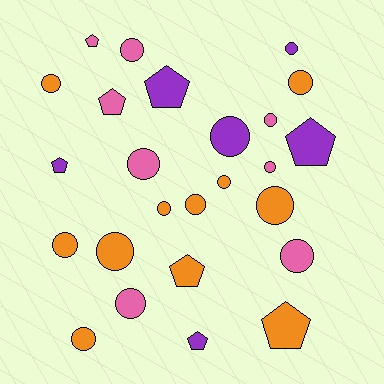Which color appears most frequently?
Orange, with 11 objects.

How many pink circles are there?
There are 6 pink circles.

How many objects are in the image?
There are 25 objects.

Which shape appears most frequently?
Circle, with 17 objects.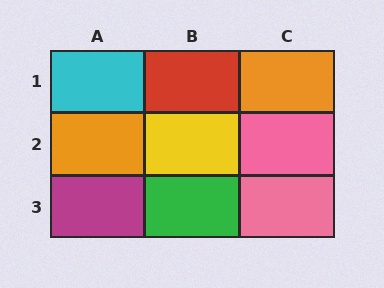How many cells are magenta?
1 cell is magenta.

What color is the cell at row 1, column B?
Red.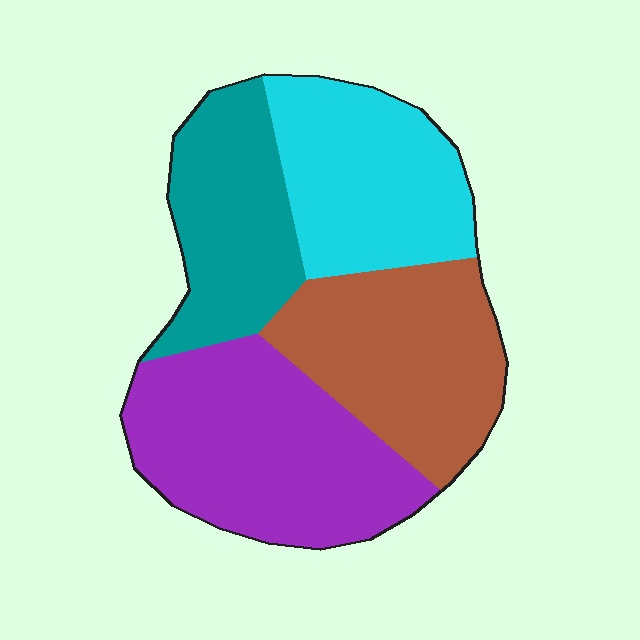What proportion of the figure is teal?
Teal takes up between a sixth and a third of the figure.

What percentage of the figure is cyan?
Cyan covers roughly 25% of the figure.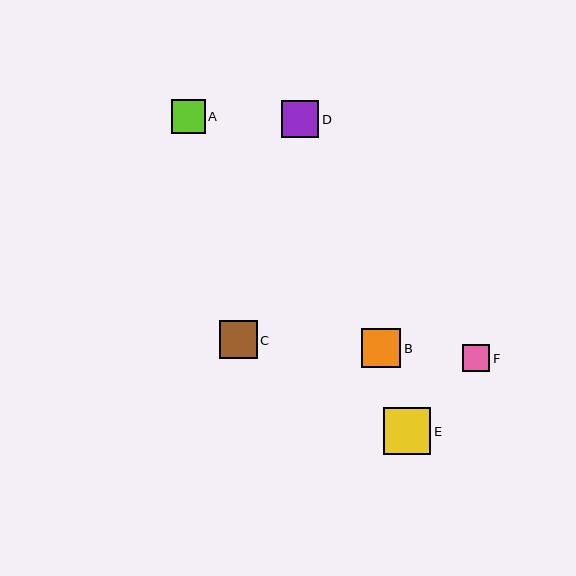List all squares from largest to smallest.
From largest to smallest: E, B, D, C, A, F.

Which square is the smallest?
Square F is the smallest with a size of approximately 27 pixels.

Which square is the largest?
Square E is the largest with a size of approximately 47 pixels.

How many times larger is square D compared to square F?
Square D is approximately 1.4 times the size of square F.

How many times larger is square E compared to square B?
Square E is approximately 1.2 times the size of square B.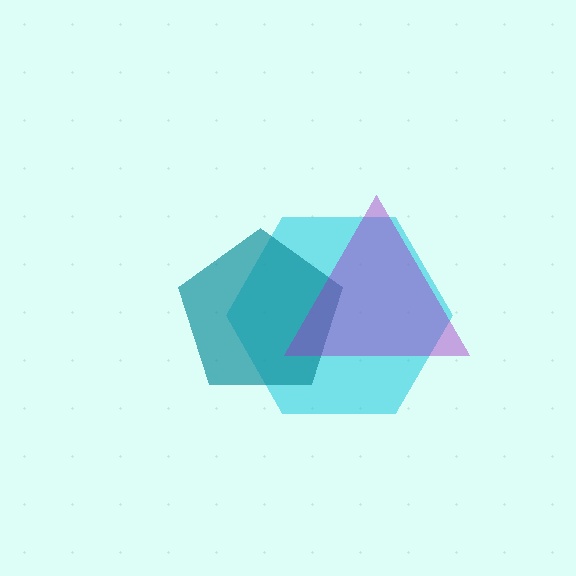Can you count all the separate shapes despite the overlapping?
Yes, there are 3 separate shapes.